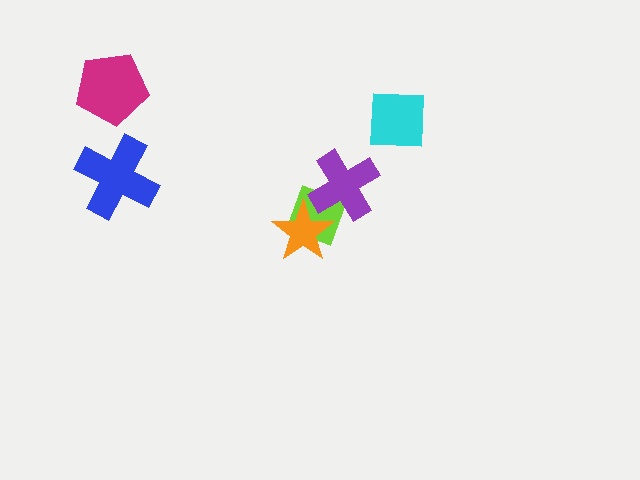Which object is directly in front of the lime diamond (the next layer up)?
The orange star is directly in front of the lime diamond.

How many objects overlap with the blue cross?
0 objects overlap with the blue cross.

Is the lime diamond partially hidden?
Yes, it is partially covered by another shape.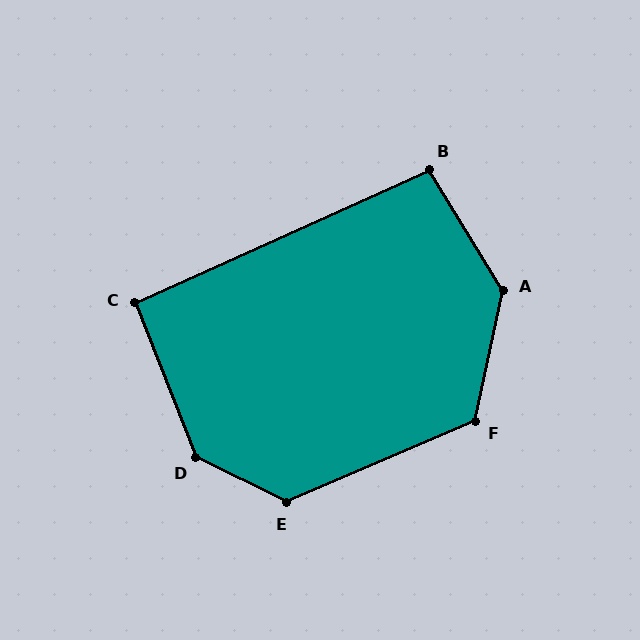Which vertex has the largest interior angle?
D, at approximately 138 degrees.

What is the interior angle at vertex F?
Approximately 125 degrees (obtuse).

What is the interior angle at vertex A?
Approximately 136 degrees (obtuse).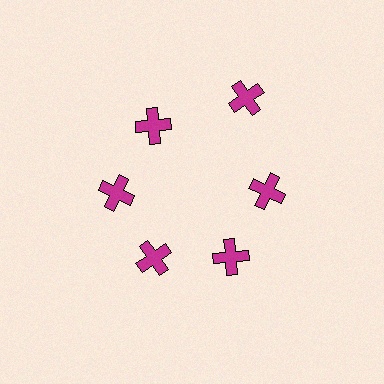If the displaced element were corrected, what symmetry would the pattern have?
It would have 6-fold rotational symmetry — the pattern would map onto itself every 60 degrees.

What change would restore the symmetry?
The symmetry would be restored by moving it inward, back onto the ring so that all 6 crosses sit at equal angles and equal distance from the center.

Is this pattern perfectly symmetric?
No. The 6 magenta crosses are arranged in a ring, but one element near the 1 o'clock position is pushed outward from the center, breaking the 6-fold rotational symmetry.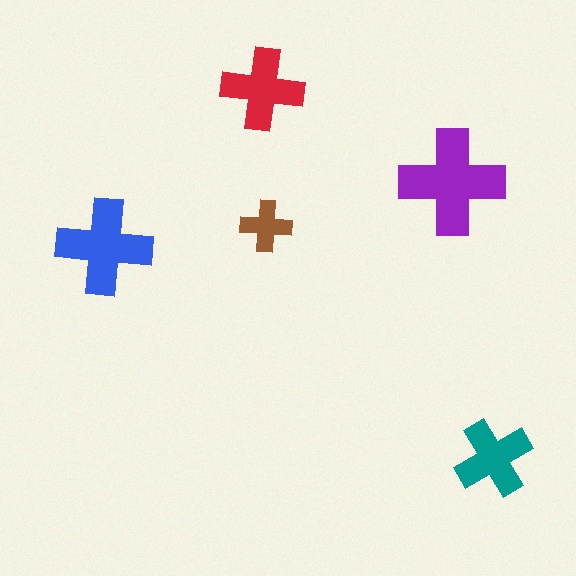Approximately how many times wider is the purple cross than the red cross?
About 1.5 times wider.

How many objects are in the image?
There are 5 objects in the image.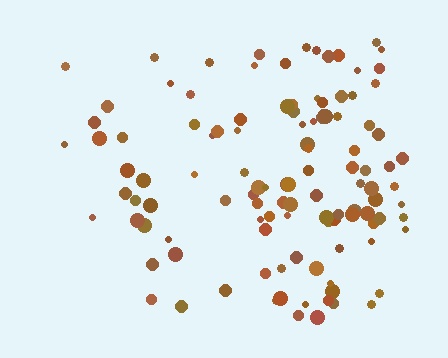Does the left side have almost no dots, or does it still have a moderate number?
Still a moderate number, just noticeably fewer than the right.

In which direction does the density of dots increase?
From left to right, with the right side densest.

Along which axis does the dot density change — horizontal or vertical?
Horizontal.